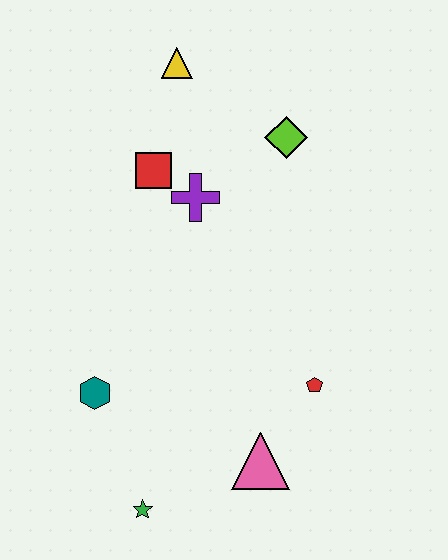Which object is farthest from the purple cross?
The green star is farthest from the purple cross.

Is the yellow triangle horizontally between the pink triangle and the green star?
Yes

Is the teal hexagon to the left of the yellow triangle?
Yes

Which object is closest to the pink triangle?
The red pentagon is closest to the pink triangle.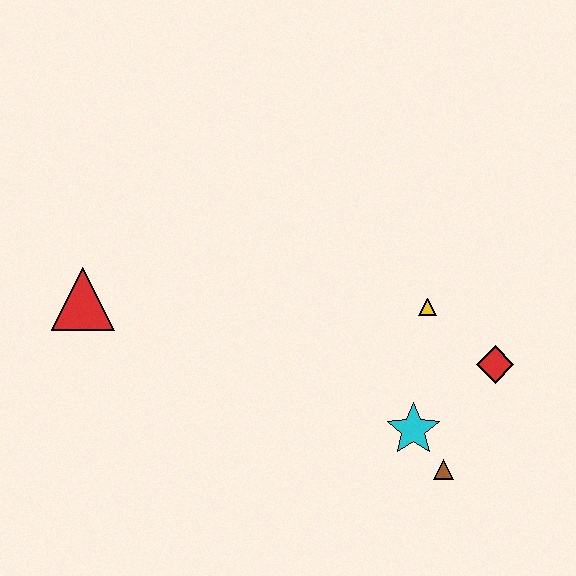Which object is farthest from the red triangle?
The red diamond is farthest from the red triangle.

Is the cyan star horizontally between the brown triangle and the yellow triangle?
No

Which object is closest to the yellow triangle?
The red diamond is closest to the yellow triangle.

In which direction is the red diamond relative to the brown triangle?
The red diamond is above the brown triangle.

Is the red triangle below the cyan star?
No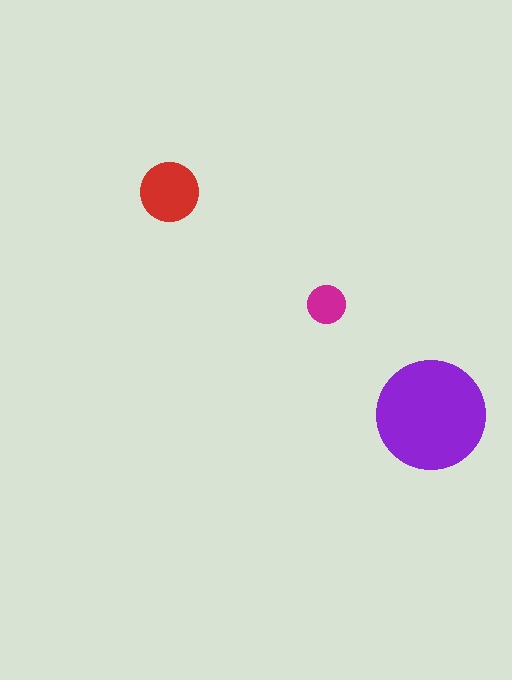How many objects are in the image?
There are 3 objects in the image.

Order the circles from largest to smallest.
the purple one, the red one, the magenta one.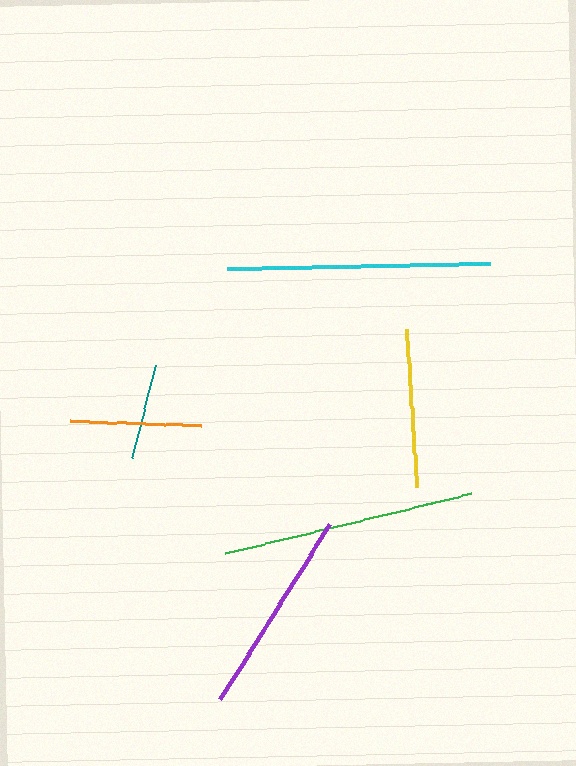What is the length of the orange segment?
The orange segment is approximately 131 pixels long.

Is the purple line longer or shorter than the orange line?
The purple line is longer than the orange line.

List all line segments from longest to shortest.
From longest to shortest: cyan, green, purple, yellow, orange, teal.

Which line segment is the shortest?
The teal line is the shortest at approximately 96 pixels.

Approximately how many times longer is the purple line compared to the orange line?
The purple line is approximately 1.6 times the length of the orange line.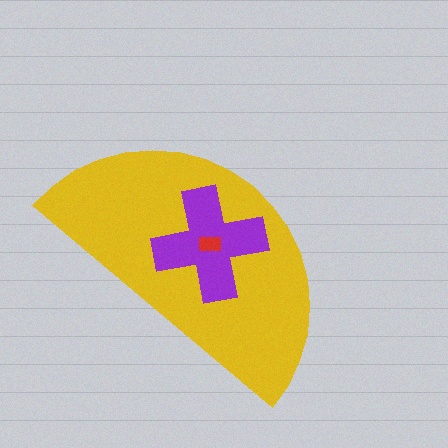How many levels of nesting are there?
3.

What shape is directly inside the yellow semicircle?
The purple cross.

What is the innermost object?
The red rectangle.